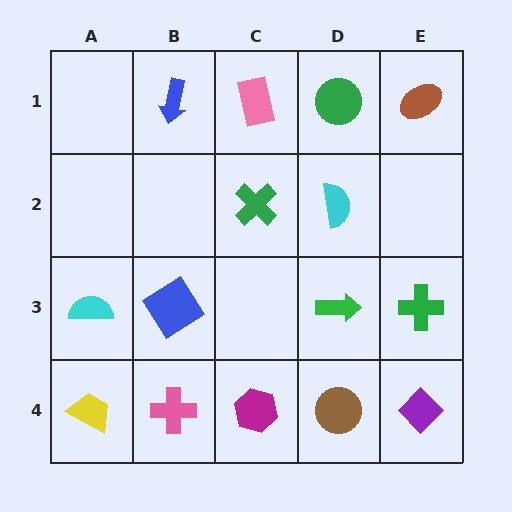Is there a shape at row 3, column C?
No, that cell is empty.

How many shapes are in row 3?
4 shapes.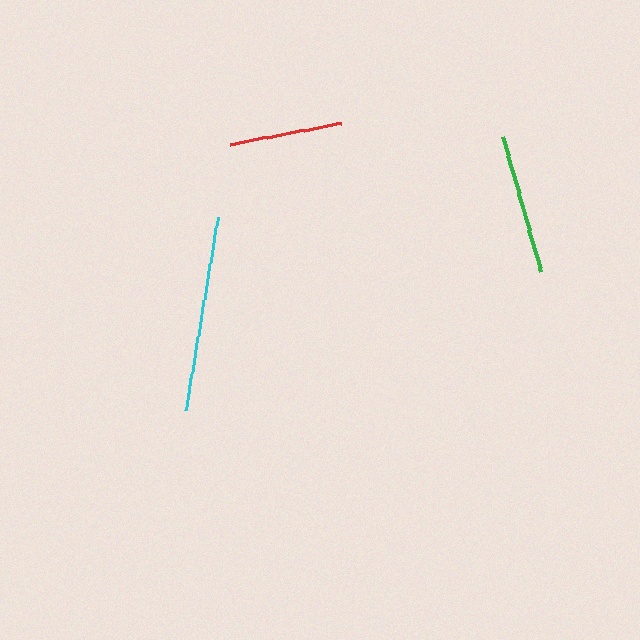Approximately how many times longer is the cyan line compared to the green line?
The cyan line is approximately 1.4 times the length of the green line.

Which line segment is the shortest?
The red line is the shortest at approximately 113 pixels.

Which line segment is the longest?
The cyan line is the longest at approximately 196 pixels.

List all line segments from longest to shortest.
From longest to shortest: cyan, green, red.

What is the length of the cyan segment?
The cyan segment is approximately 196 pixels long.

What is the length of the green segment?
The green segment is approximately 140 pixels long.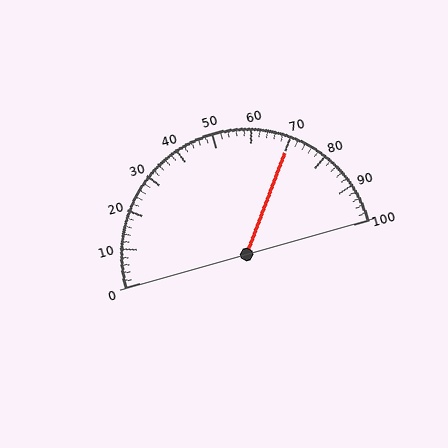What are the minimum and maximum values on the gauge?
The gauge ranges from 0 to 100.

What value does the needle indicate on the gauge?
The needle indicates approximately 70.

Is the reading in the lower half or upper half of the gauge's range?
The reading is in the upper half of the range (0 to 100).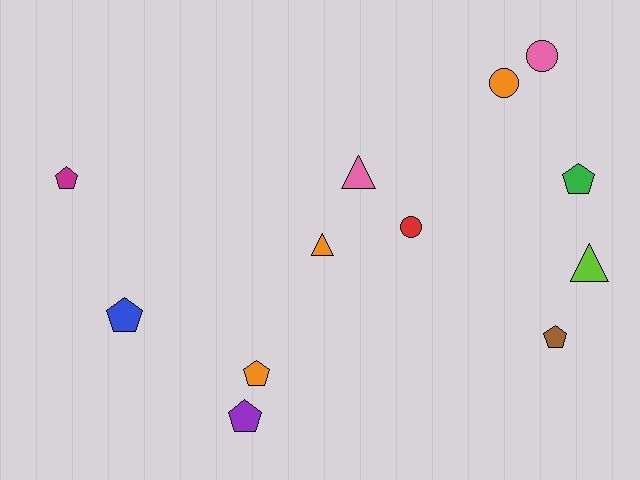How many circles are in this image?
There are 3 circles.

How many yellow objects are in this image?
There are no yellow objects.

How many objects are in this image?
There are 12 objects.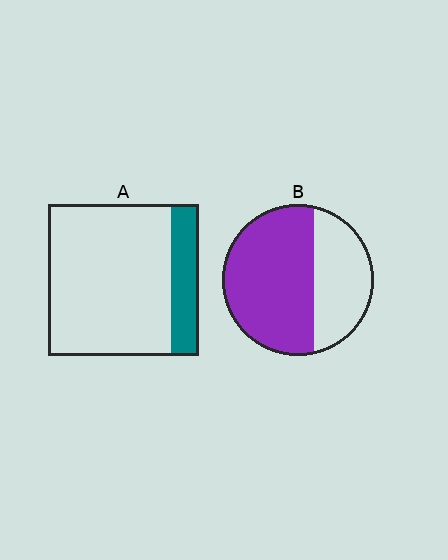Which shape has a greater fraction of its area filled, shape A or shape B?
Shape B.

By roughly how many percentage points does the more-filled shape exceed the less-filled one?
By roughly 45 percentage points (B over A).